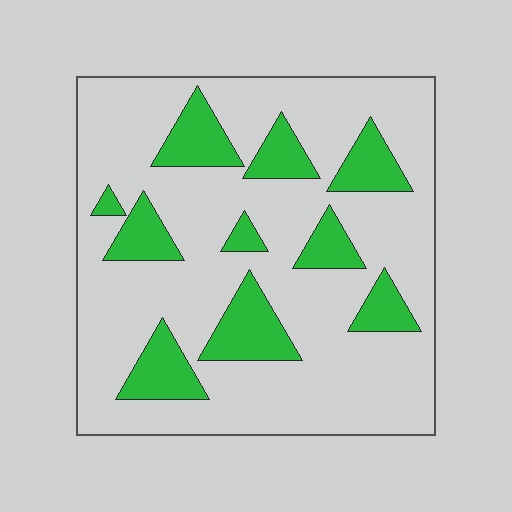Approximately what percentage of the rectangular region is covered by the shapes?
Approximately 20%.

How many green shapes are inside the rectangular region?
10.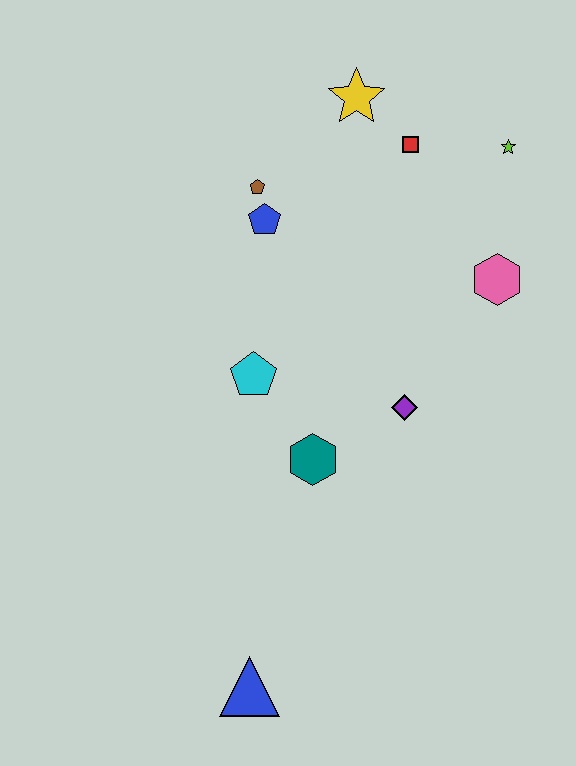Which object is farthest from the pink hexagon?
The blue triangle is farthest from the pink hexagon.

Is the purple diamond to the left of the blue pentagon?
No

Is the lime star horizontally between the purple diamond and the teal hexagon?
No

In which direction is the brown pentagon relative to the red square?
The brown pentagon is to the left of the red square.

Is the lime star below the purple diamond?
No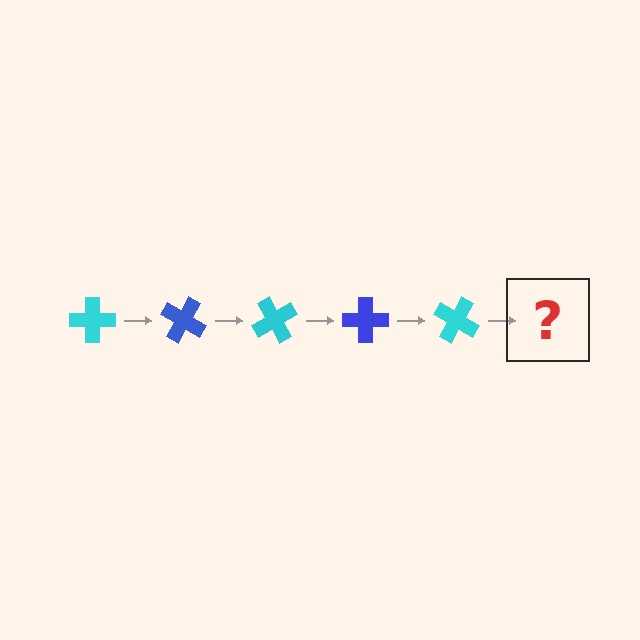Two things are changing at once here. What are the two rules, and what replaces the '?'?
The two rules are that it rotates 30 degrees each step and the color cycles through cyan and blue. The '?' should be a blue cross, rotated 150 degrees from the start.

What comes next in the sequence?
The next element should be a blue cross, rotated 150 degrees from the start.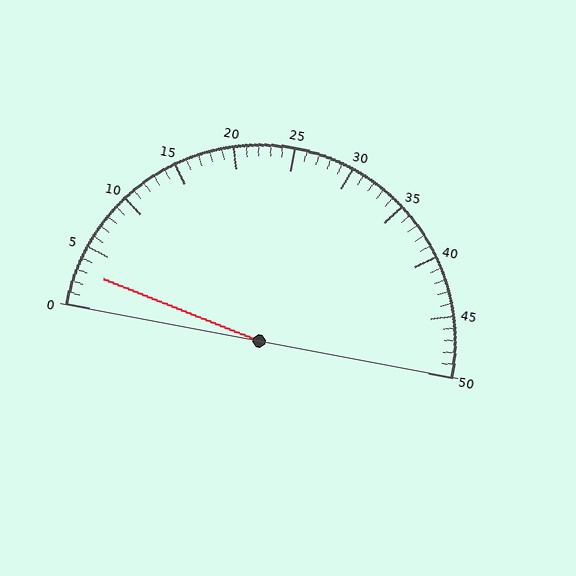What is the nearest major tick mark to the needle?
The nearest major tick mark is 5.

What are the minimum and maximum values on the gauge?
The gauge ranges from 0 to 50.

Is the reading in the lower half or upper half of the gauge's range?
The reading is in the lower half of the range (0 to 50).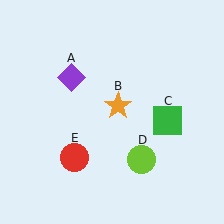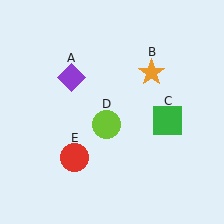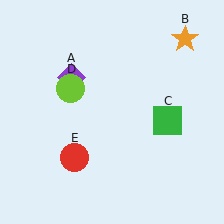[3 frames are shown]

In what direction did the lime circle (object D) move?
The lime circle (object D) moved up and to the left.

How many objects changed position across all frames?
2 objects changed position: orange star (object B), lime circle (object D).